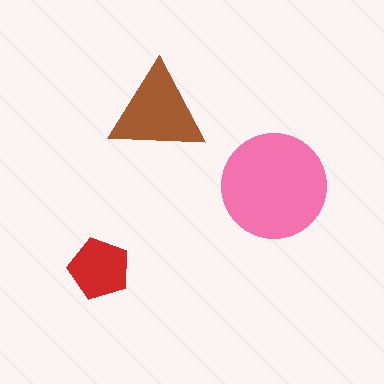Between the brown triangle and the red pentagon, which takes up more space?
The brown triangle.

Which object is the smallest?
The red pentagon.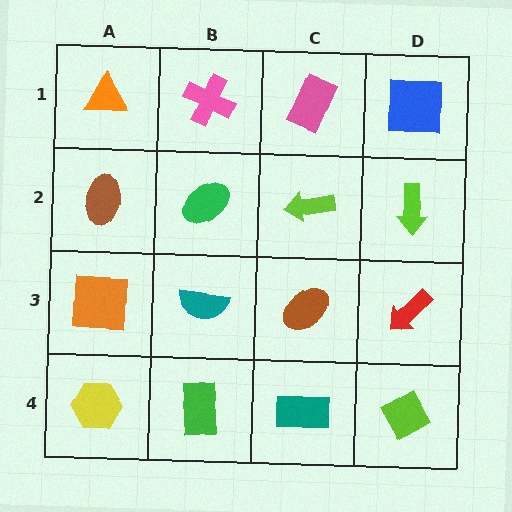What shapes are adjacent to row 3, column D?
A lime arrow (row 2, column D), a lime diamond (row 4, column D), a brown ellipse (row 3, column C).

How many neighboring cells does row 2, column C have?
4.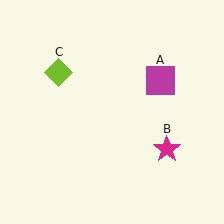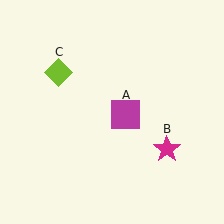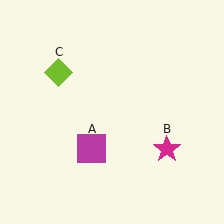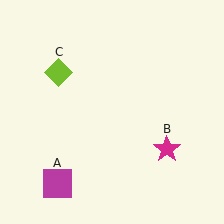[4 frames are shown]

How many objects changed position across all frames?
1 object changed position: magenta square (object A).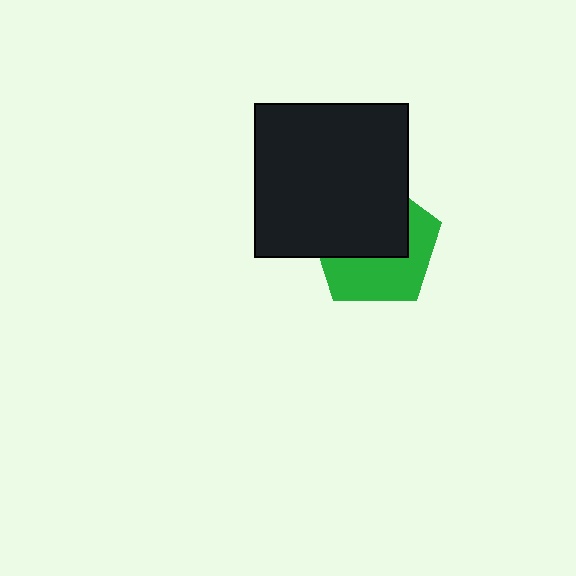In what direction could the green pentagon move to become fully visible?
The green pentagon could move down. That would shift it out from behind the black square entirely.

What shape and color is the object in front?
The object in front is a black square.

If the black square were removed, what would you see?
You would see the complete green pentagon.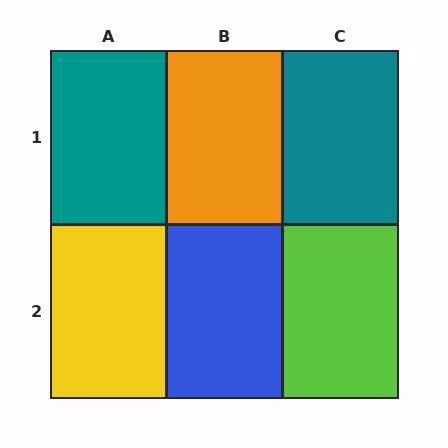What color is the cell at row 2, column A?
Yellow.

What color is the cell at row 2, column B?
Blue.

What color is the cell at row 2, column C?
Lime.